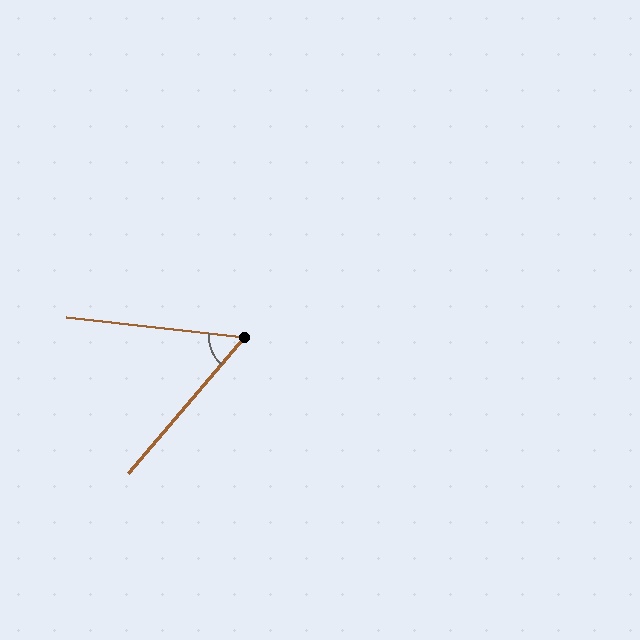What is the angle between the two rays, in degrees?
Approximately 56 degrees.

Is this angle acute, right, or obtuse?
It is acute.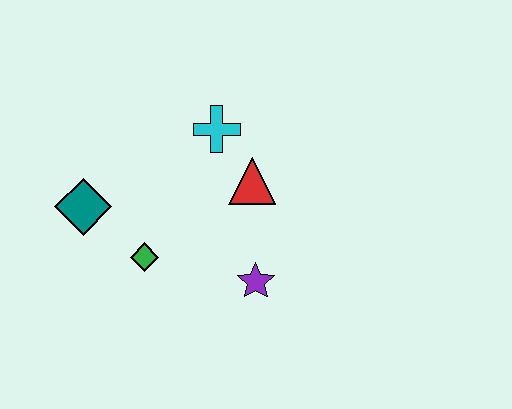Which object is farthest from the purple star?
The teal diamond is farthest from the purple star.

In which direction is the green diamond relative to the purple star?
The green diamond is to the left of the purple star.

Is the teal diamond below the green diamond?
No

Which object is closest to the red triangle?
The cyan cross is closest to the red triangle.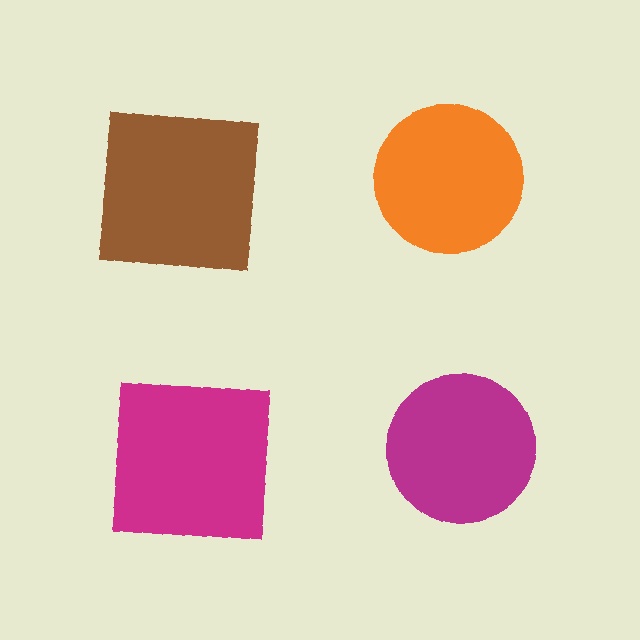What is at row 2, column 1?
A magenta square.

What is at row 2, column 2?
A magenta circle.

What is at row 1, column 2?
An orange circle.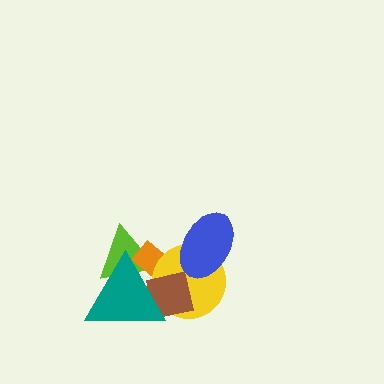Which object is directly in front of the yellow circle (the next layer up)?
The brown square is directly in front of the yellow circle.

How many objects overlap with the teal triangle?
4 objects overlap with the teal triangle.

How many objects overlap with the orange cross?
5 objects overlap with the orange cross.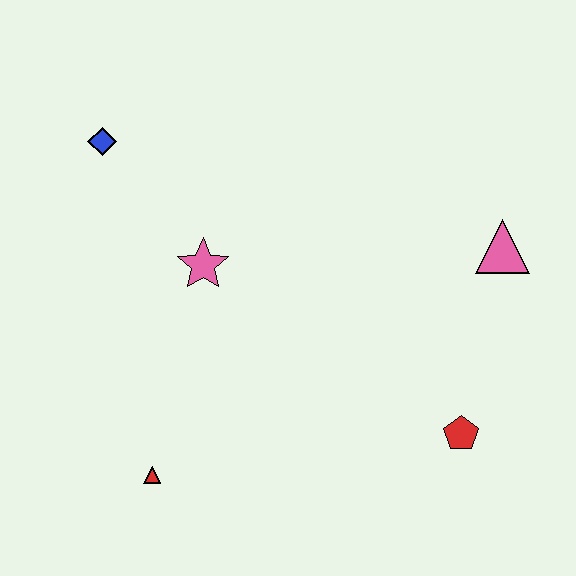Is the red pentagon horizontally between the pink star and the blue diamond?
No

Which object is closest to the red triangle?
The pink star is closest to the red triangle.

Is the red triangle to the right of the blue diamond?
Yes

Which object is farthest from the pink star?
The red pentagon is farthest from the pink star.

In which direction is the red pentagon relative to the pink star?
The red pentagon is to the right of the pink star.